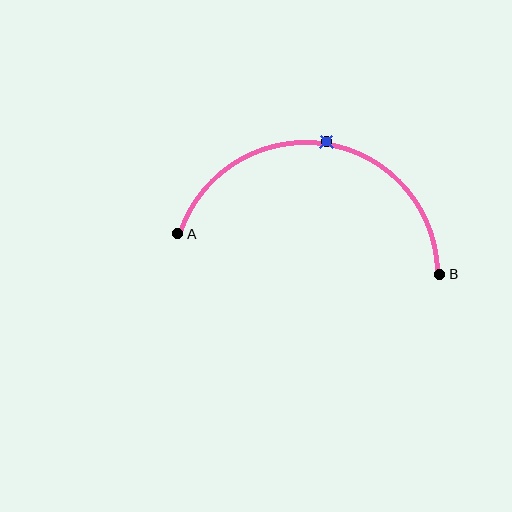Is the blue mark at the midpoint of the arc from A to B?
Yes. The blue mark lies on the arc at equal arc-length from both A and B — it is the arc midpoint.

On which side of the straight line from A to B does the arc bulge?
The arc bulges above the straight line connecting A and B.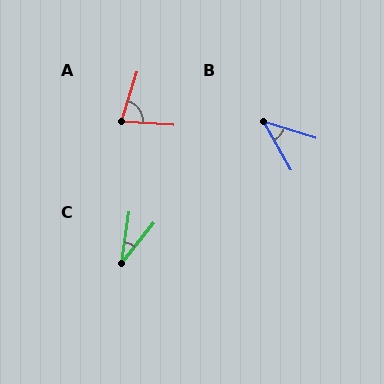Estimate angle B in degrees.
Approximately 43 degrees.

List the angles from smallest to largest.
C (31°), B (43°), A (77°).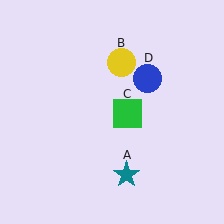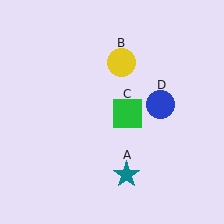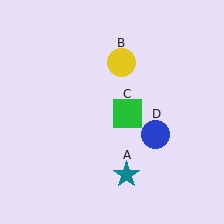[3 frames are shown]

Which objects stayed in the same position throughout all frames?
Teal star (object A) and yellow circle (object B) and green square (object C) remained stationary.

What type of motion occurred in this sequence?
The blue circle (object D) rotated clockwise around the center of the scene.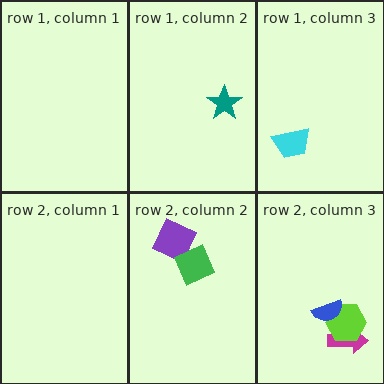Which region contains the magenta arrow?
The row 2, column 3 region.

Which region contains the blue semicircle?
The row 2, column 3 region.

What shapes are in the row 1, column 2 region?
The teal star.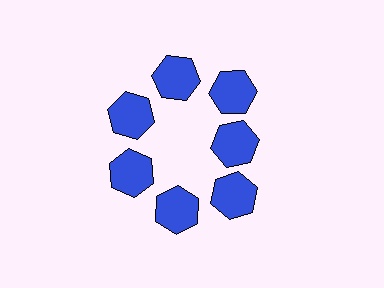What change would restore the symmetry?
The symmetry would be restored by moving it outward, back onto the ring so that all 7 hexagons sit at equal angles and equal distance from the center.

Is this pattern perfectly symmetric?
No. The 7 blue hexagons are arranged in a ring, but one element near the 3 o'clock position is pulled inward toward the center, breaking the 7-fold rotational symmetry.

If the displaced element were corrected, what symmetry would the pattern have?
It would have 7-fold rotational symmetry — the pattern would map onto itself every 51 degrees.